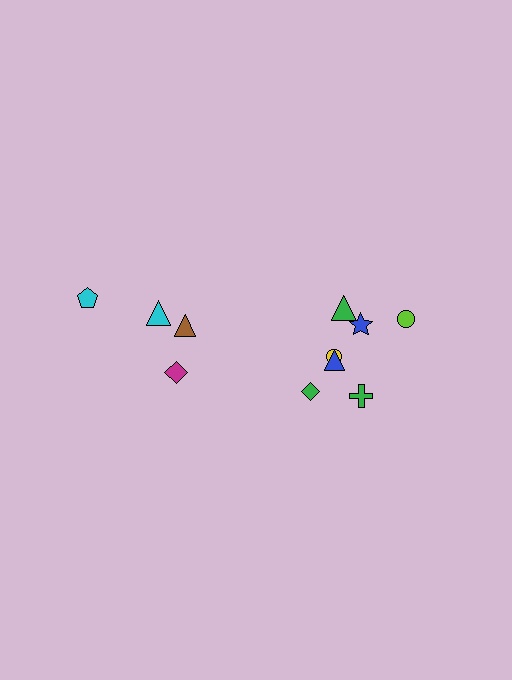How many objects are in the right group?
There are 7 objects.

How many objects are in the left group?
There are 4 objects.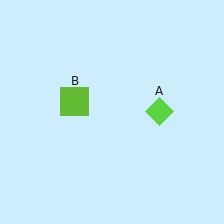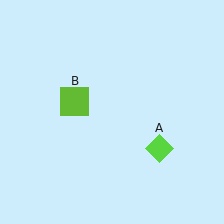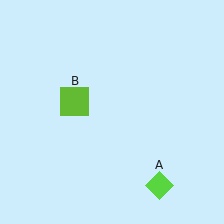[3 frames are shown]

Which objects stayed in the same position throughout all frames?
Lime square (object B) remained stationary.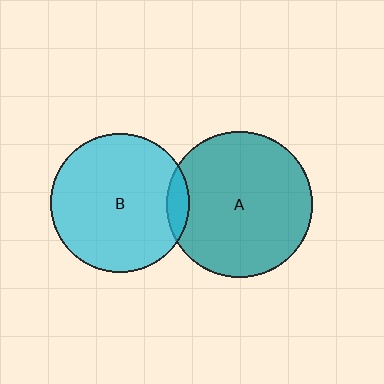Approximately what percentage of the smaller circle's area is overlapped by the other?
Approximately 10%.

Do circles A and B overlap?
Yes.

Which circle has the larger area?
Circle A (teal).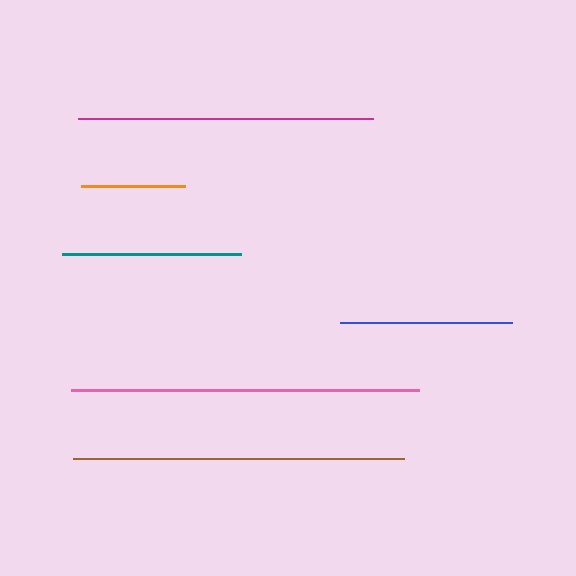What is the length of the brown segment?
The brown segment is approximately 331 pixels long.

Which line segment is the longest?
The pink line is the longest at approximately 347 pixels.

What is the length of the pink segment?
The pink segment is approximately 347 pixels long.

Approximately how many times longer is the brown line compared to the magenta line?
The brown line is approximately 1.1 times the length of the magenta line.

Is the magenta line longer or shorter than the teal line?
The magenta line is longer than the teal line.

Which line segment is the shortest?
The orange line is the shortest at approximately 104 pixels.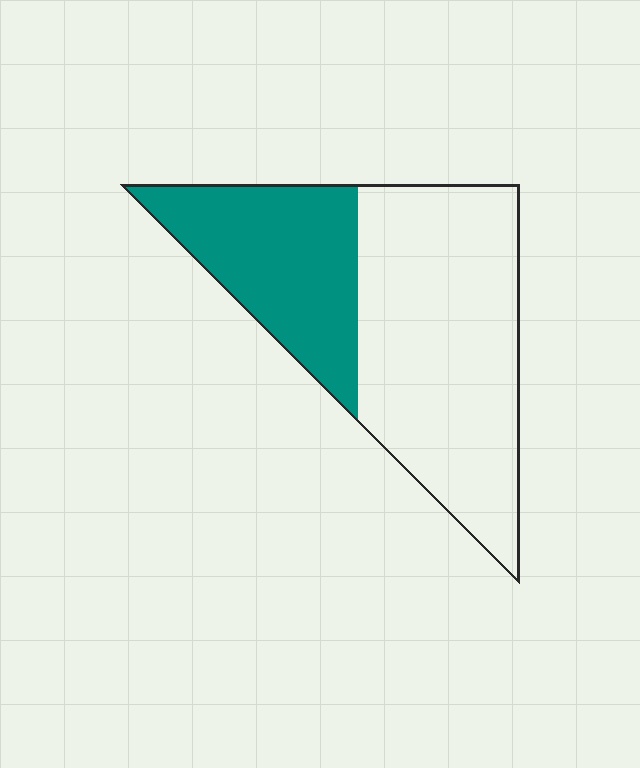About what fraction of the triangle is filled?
About three eighths (3/8).